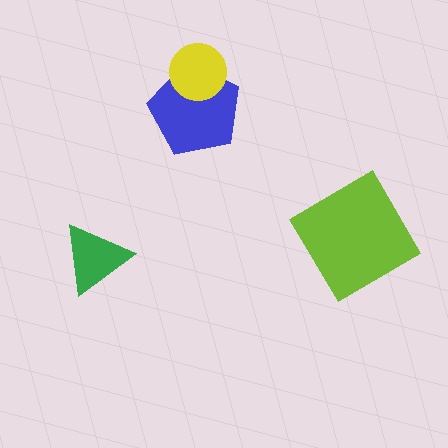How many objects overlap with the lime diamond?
0 objects overlap with the lime diamond.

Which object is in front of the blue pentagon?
The yellow circle is in front of the blue pentagon.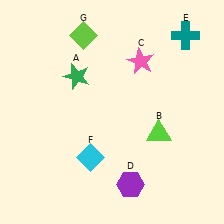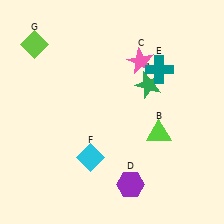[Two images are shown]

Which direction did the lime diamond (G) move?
The lime diamond (G) moved left.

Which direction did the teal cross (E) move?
The teal cross (E) moved down.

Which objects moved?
The objects that moved are: the green star (A), the teal cross (E), the lime diamond (G).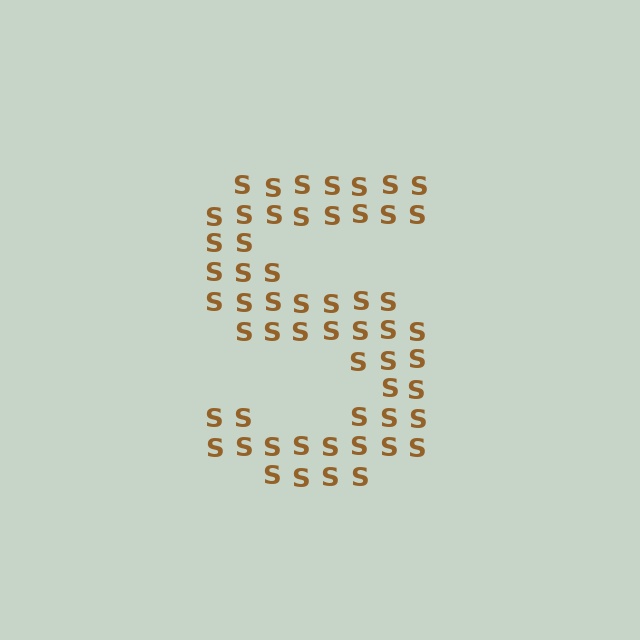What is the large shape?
The large shape is the letter S.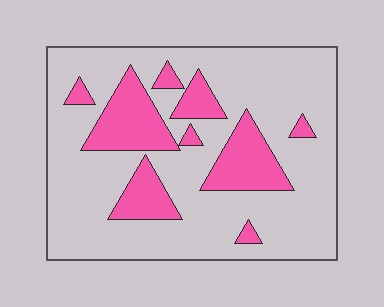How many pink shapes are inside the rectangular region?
9.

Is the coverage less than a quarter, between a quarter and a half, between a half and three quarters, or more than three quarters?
Less than a quarter.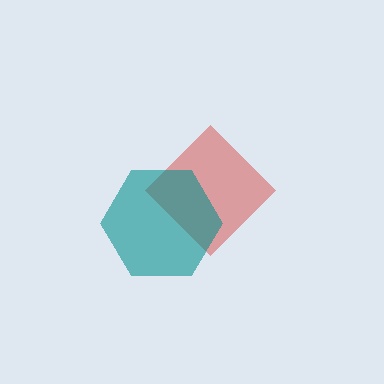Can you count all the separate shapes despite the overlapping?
Yes, there are 2 separate shapes.